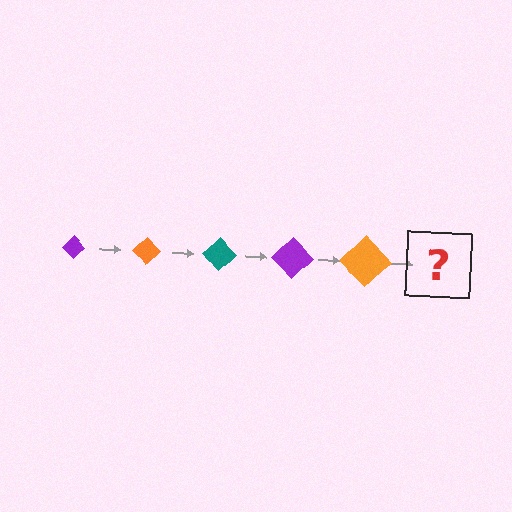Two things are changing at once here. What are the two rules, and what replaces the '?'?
The two rules are that the diamond grows larger each step and the color cycles through purple, orange, and teal. The '?' should be a teal diamond, larger than the previous one.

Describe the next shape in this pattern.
It should be a teal diamond, larger than the previous one.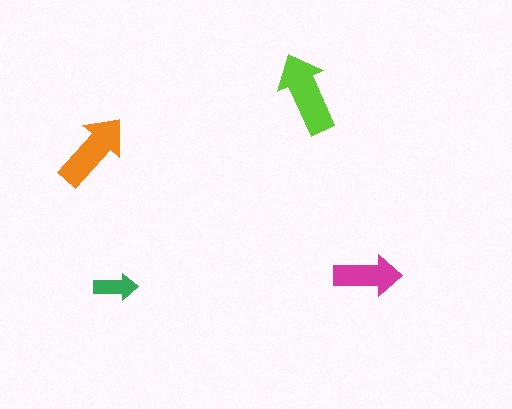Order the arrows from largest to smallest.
the lime one, the orange one, the magenta one, the green one.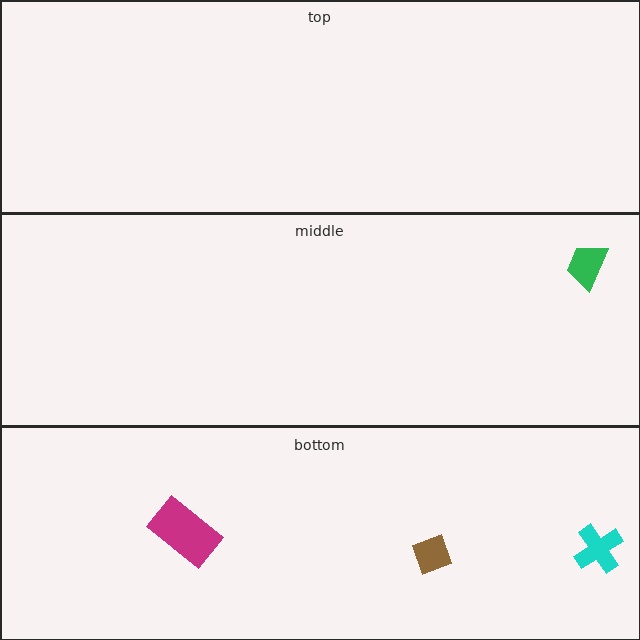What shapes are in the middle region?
The green trapezoid.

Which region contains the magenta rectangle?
The bottom region.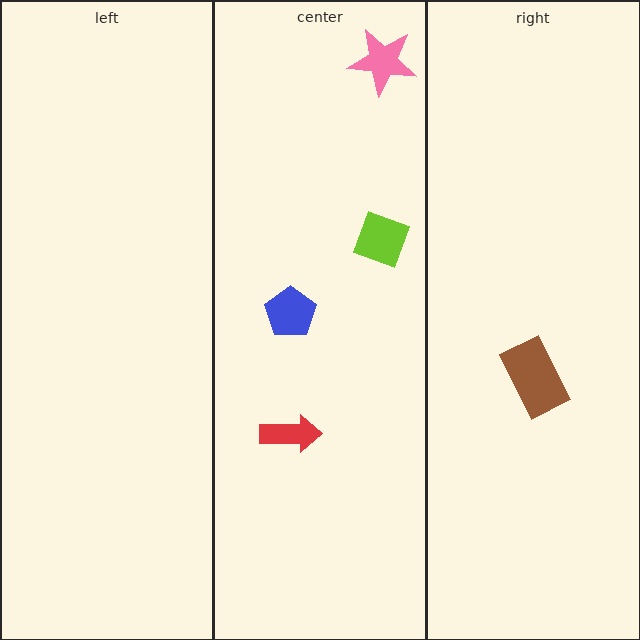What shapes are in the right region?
The brown rectangle.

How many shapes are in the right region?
1.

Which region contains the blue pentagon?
The center region.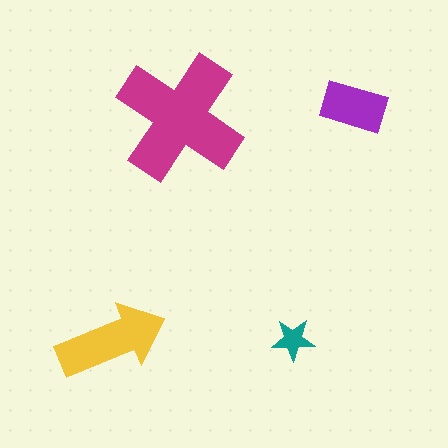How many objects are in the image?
There are 4 objects in the image.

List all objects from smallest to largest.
The teal star, the purple rectangle, the yellow arrow, the magenta cross.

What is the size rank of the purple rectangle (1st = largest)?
3rd.